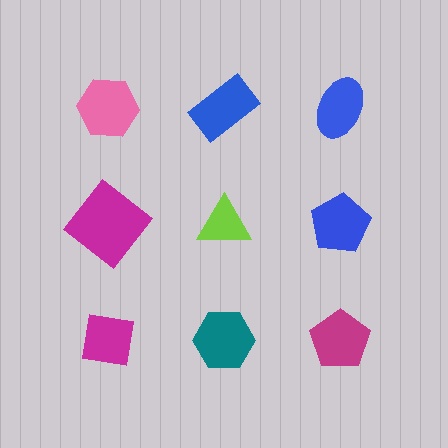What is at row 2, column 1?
A magenta diamond.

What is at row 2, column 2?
A lime triangle.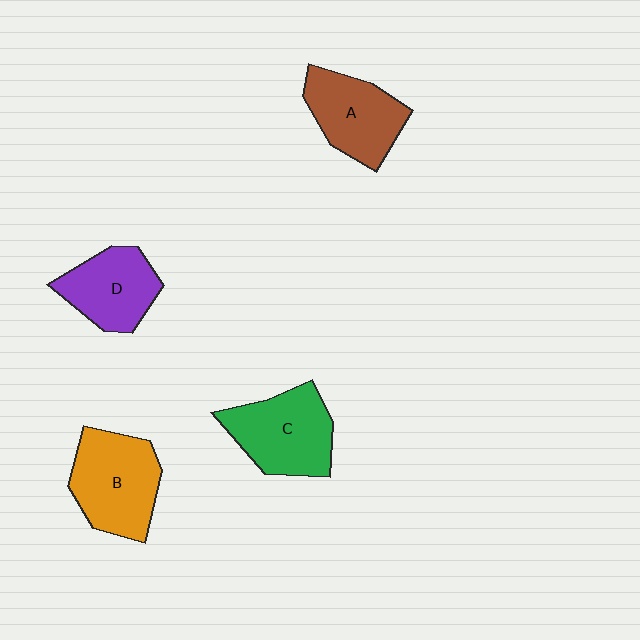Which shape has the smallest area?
Shape D (purple).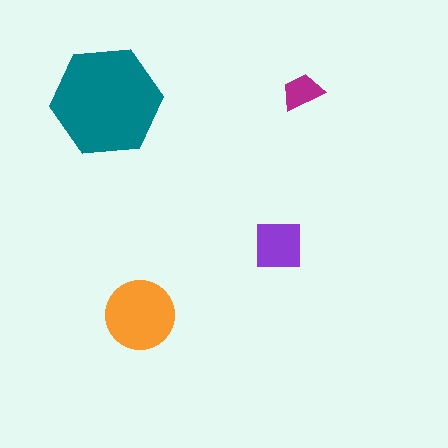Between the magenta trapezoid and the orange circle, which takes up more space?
The orange circle.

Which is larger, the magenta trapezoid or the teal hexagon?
The teal hexagon.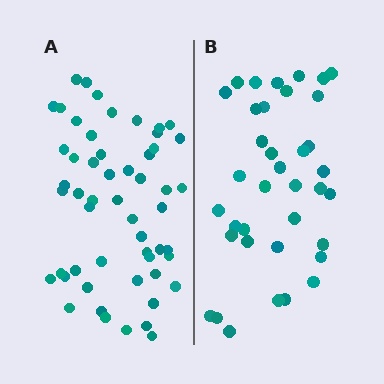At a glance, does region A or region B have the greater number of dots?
Region A (the left region) has more dots.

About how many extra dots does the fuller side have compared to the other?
Region A has approximately 15 more dots than region B.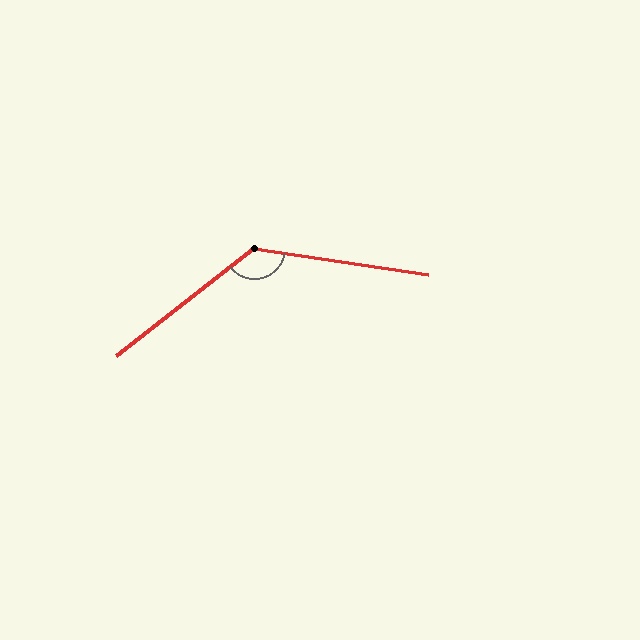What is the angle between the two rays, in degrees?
Approximately 133 degrees.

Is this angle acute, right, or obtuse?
It is obtuse.